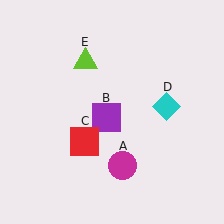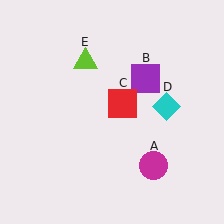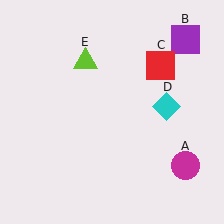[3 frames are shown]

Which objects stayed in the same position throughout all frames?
Cyan diamond (object D) and lime triangle (object E) remained stationary.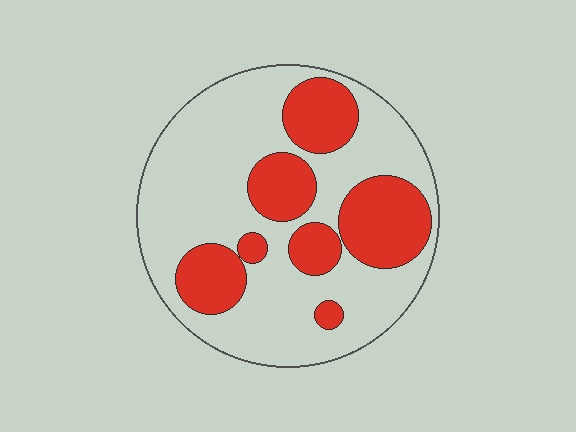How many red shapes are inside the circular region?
7.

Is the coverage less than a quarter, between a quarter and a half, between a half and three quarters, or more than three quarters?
Between a quarter and a half.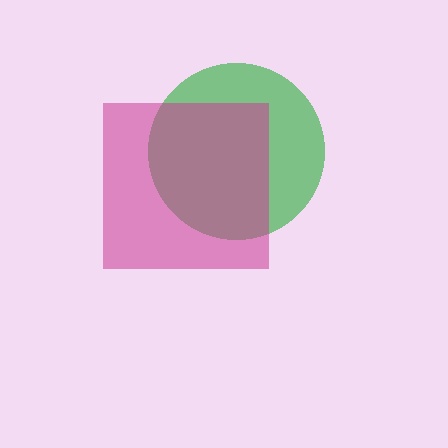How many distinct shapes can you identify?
There are 2 distinct shapes: a green circle, a magenta square.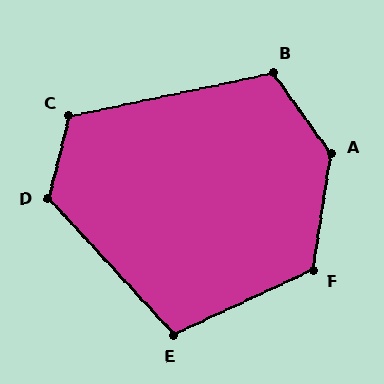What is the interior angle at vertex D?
Approximately 123 degrees (obtuse).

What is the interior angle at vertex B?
Approximately 114 degrees (obtuse).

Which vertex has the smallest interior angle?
E, at approximately 108 degrees.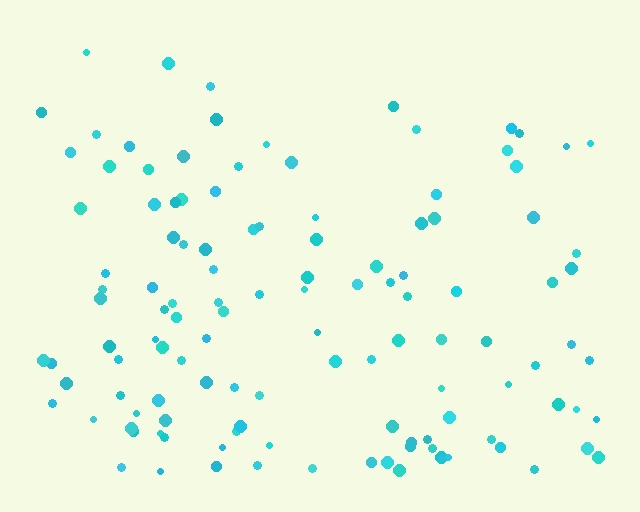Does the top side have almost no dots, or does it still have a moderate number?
Still a moderate number, just noticeably fewer than the bottom.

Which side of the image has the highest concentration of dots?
The bottom.